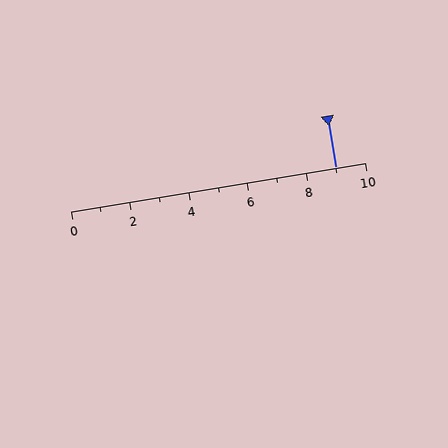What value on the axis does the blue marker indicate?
The marker indicates approximately 9.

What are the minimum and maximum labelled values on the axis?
The axis runs from 0 to 10.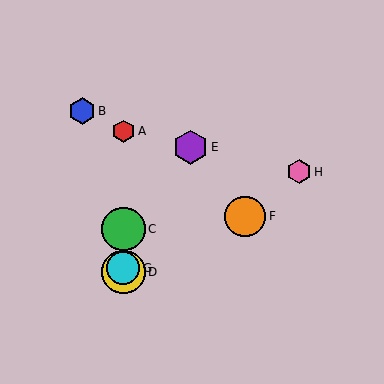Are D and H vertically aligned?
No, D is at x≈123 and H is at x≈299.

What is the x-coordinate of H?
Object H is at x≈299.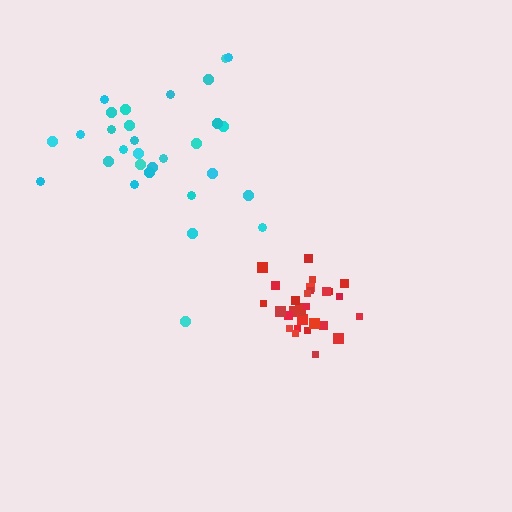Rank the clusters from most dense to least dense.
red, cyan.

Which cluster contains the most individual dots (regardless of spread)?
Cyan (30).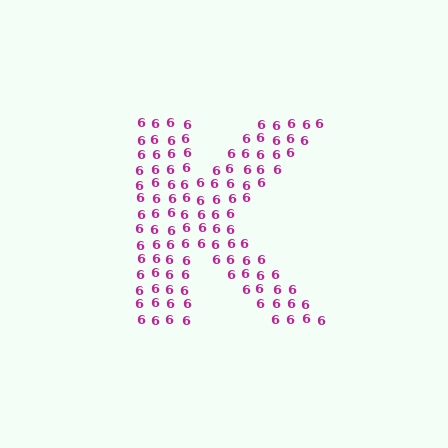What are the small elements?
The small elements are digit 6's.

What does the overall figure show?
The overall figure shows the letter K.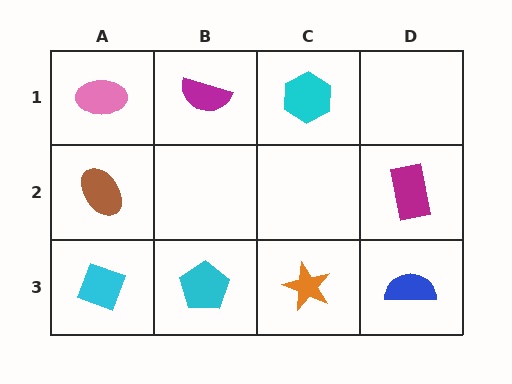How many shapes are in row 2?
2 shapes.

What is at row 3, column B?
A cyan pentagon.